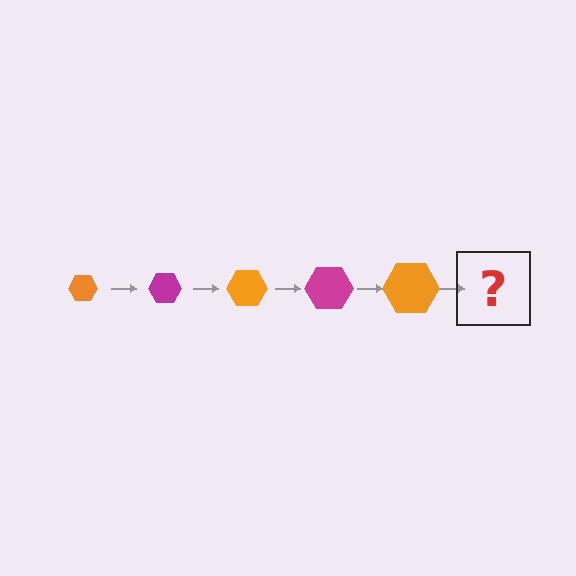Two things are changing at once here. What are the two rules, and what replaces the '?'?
The two rules are that the hexagon grows larger each step and the color cycles through orange and magenta. The '?' should be a magenta hexagon, larger than the previous one.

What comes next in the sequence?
The next element should be a magenta hexagon, larger than the previous one.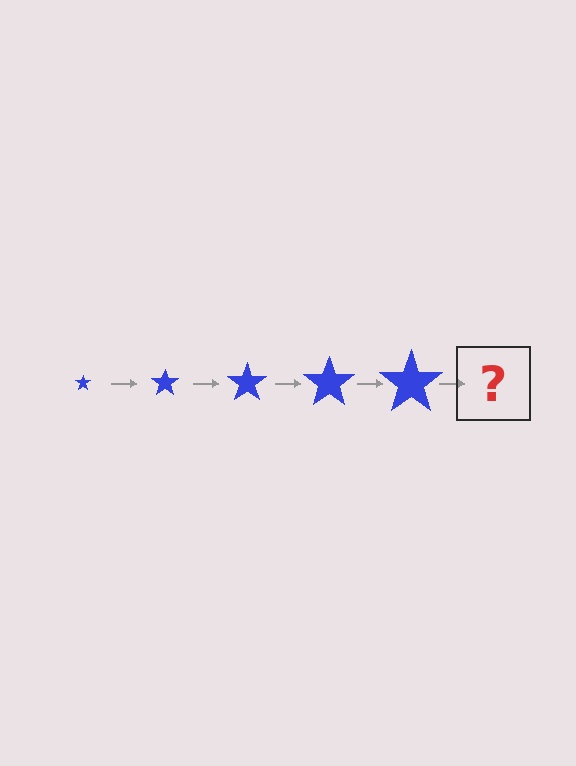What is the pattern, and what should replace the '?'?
The pattern is that the star gets progressively larger each step. The '?' should be a blue star, larger than the previous one.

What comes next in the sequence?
The next element should be a blue star, larger than the previous one.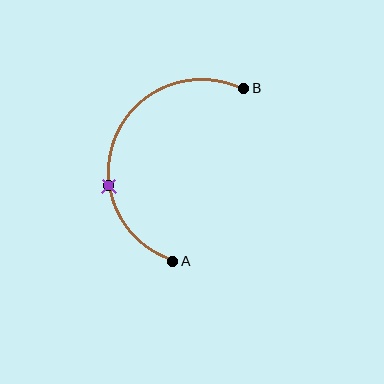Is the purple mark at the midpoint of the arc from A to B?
No. The purple mark lies on the arc but is closer to endpoint A. The arc midpoint would be at the point on the curve equidistant along the arc from both A and B.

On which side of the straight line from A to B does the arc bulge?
The arc bulges to the left of the straight line connecting A and B.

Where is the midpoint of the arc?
The arc midpoint is the point on the curve farthest from the straight line joining A and B. It sits to the left of that line.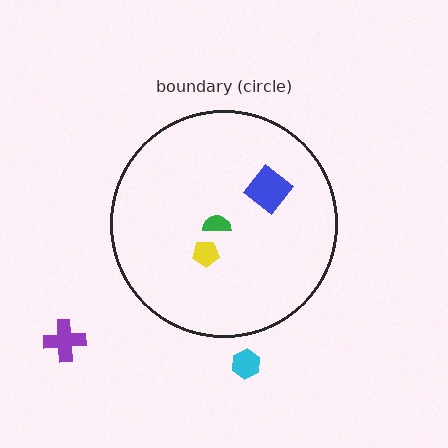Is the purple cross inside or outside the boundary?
Outside.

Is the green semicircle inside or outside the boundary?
Inside.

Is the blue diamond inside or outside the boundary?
Inside.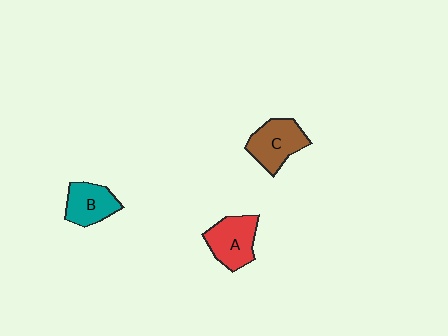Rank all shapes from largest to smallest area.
From largest to smallest: C (brown), A (red), B (teal).